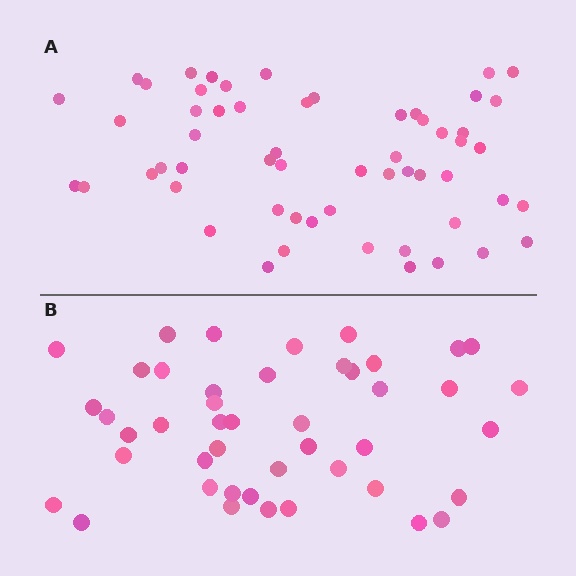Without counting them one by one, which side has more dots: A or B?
Region A (the top region) has more dots.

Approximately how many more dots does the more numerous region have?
Region A has roughly 12 or so more dots than region B.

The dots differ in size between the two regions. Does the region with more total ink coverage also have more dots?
No. Region B has more total ink coverage because its dots are larger, but region A actually contains more individual dots. Total area can be misleading — the number of items is what matters here.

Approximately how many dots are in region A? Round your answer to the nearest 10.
About 60 dots. (The exact count is 57, which rounds to 60.)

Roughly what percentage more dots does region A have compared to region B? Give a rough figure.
About 25% more.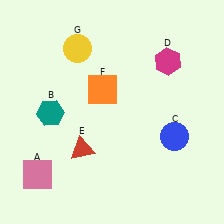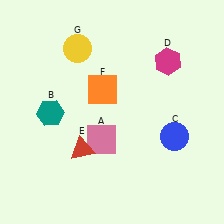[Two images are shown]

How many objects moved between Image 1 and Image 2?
1 object moved between the two images.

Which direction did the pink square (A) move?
The pink square (A) moved right.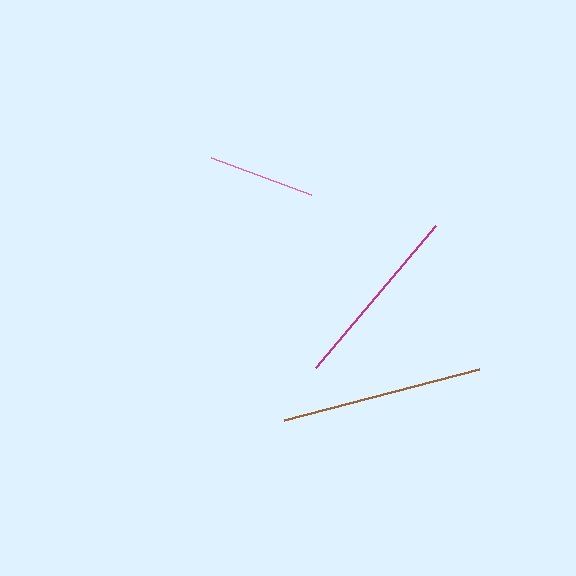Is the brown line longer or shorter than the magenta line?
The brown line is longer than the magenta line.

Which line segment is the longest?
The brown line is the longest at approximately 202 pixels.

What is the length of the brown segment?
The brown segment is approximately 202 pixels long.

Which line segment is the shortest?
The pink line is the shortest at approximately 107 pixels.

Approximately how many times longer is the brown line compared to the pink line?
The brown line is approximately 1.9 times the length of the pink line.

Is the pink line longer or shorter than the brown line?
The brown line is longer than the pink line.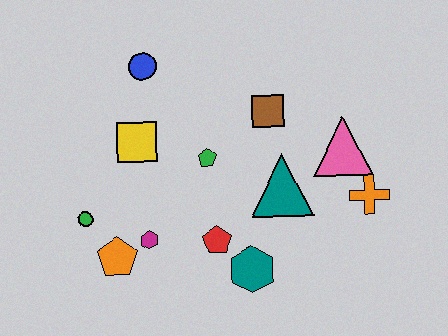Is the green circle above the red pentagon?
Yes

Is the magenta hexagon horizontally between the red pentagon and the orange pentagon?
Yes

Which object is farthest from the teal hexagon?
The blue circle is farthest from the teal hexagon.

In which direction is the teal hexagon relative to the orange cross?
The teal hexagon is to the left of the orange cross.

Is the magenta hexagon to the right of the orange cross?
No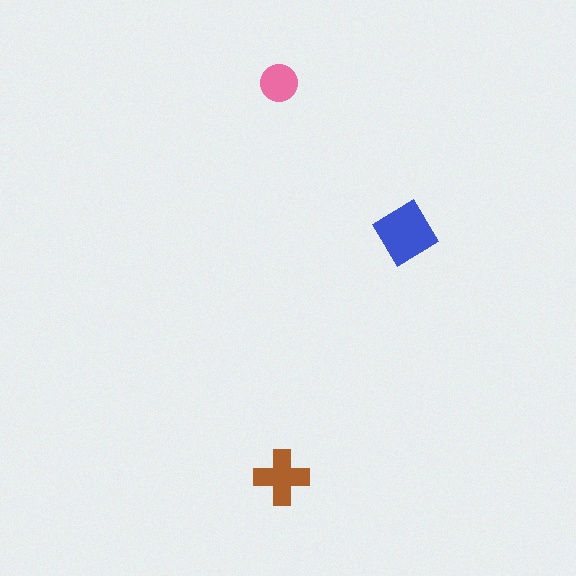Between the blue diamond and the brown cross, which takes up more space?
The blue diamond.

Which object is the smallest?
The pink circle.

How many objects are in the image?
There are 3 objects in the image.